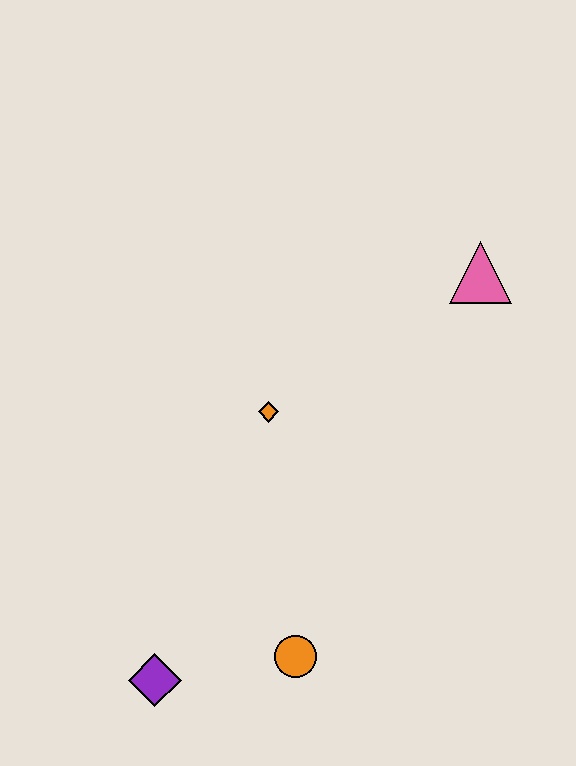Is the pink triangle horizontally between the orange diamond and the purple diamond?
No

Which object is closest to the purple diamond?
The orange circle is closest to the purple diamond.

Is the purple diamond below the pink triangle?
Yes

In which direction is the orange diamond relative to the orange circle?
The orange diamond is above the orange circle.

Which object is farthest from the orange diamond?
The purple diamond is farthest from the orange diamond.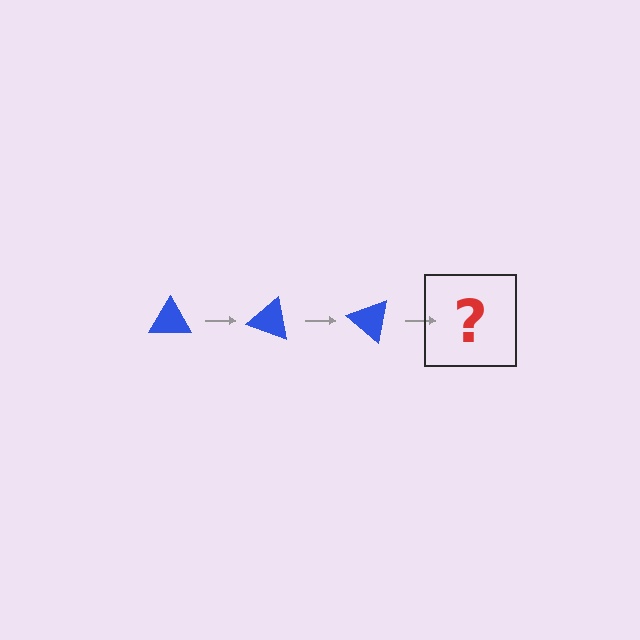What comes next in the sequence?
The next element should be a blue triangle rotated 60 degrees.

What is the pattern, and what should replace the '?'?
The pattern is that the triangle rotates 20 degrees each step. The '?' should be a blue triangle rotated 60 degrees.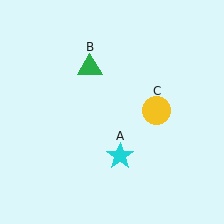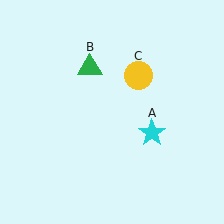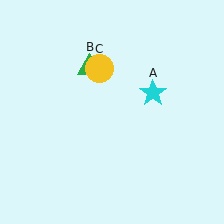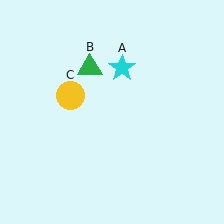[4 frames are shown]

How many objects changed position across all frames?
2 objects changed position: cyan star (object A), yellow circle (object C).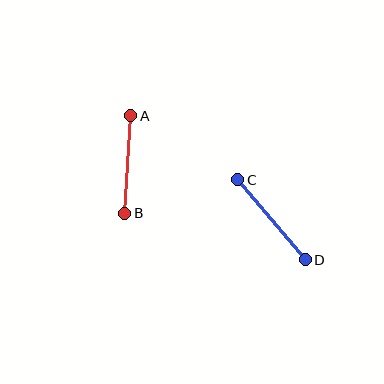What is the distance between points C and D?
The distance is approximately 105 pixels.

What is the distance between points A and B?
The distance is approximately 97 pixels.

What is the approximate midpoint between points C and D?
The midpoint is at approximately (272, 220) pixels.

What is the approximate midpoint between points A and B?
The midpoint is at approximately (128, 164) pixels.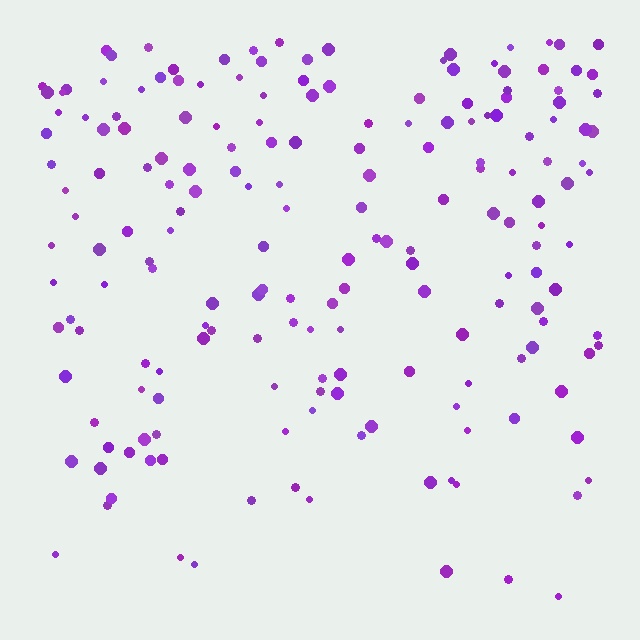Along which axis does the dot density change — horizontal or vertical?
Vertical.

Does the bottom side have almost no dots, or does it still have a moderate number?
Still a moderate number, just noticeably fewer than the top.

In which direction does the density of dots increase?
From bottom to top, with the top side densest.